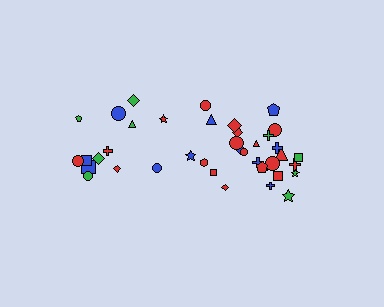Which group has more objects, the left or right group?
The right group.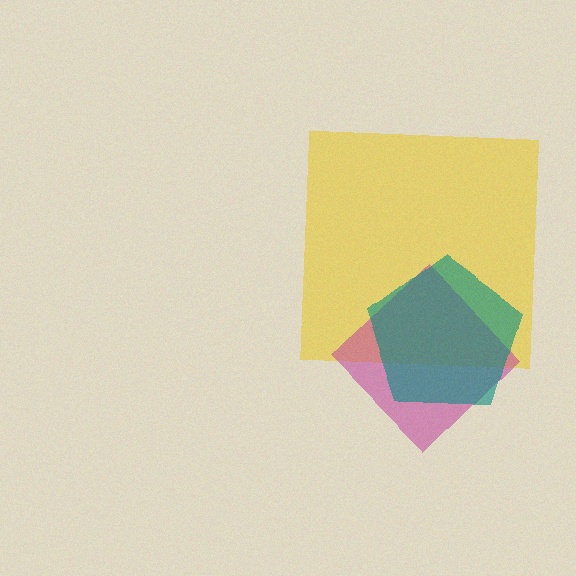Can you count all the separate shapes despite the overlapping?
Yes, there are 3 separate shapes.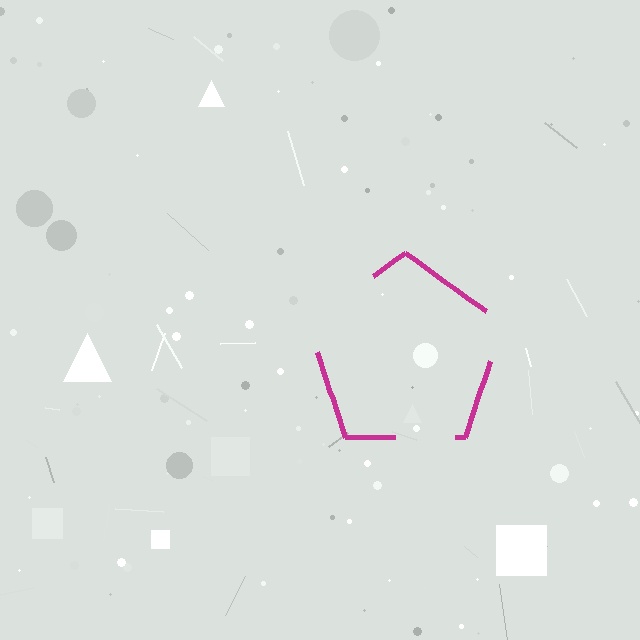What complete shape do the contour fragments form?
The contour fragments form a pentagon.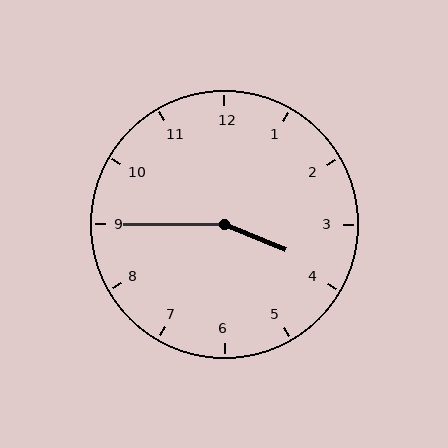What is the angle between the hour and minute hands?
Approximately 158 degrees.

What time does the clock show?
3:45.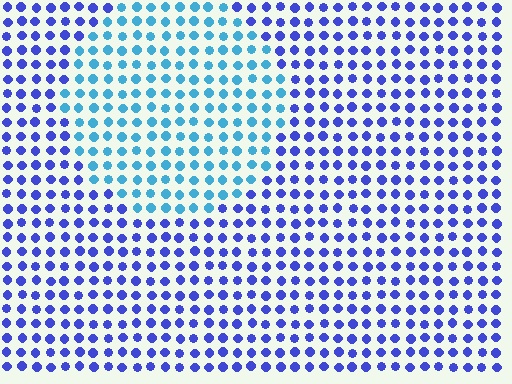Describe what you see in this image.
The image is filled with small blue elements in a uniform arrangement. A circle-shaped region is visible where the elements are tinted to a slightly different hue, forming a subtle color boundary.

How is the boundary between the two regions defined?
The boundary is defined purely by a slight shift in hue (about 41 degrees). Spacing, size, and orientation are identical on both sides.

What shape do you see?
I see a circle.